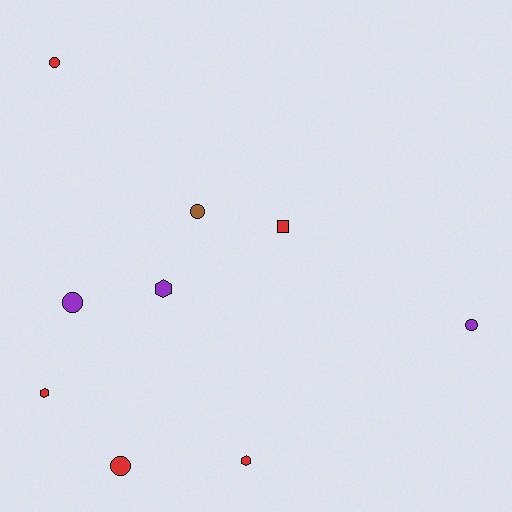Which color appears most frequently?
Red, with 5 objects.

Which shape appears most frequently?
Circle, with 5 objects.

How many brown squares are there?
There are no brown squares.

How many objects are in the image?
There are 9 objects.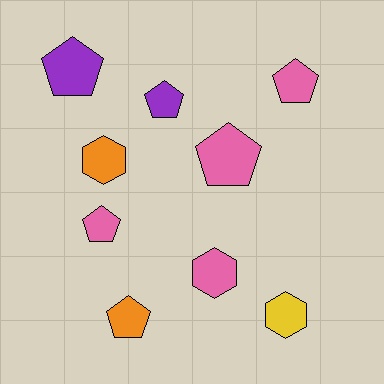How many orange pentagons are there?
There is 1 orange pentagon.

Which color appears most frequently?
Pink, with 4 objects.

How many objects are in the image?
There are 9 objects.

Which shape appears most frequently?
Pentagon, with 6 objects.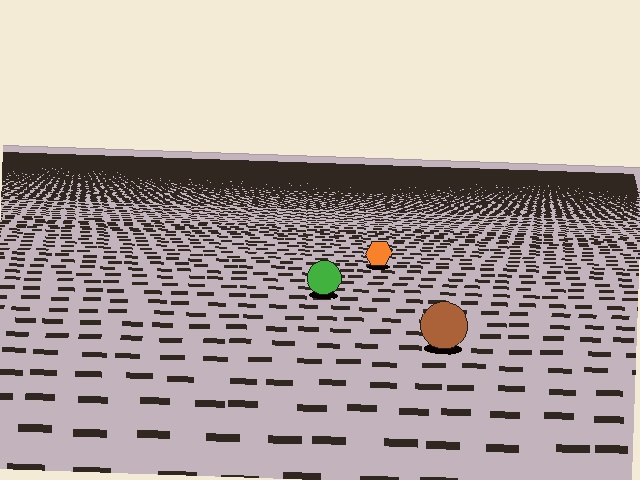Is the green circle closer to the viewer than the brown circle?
No. The brown circle is closer — you can tell from the texture gradient: the ground texture is coarser near it.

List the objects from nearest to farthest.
From nearest to farthest: the brown circle, the green circle, the orange hexagon.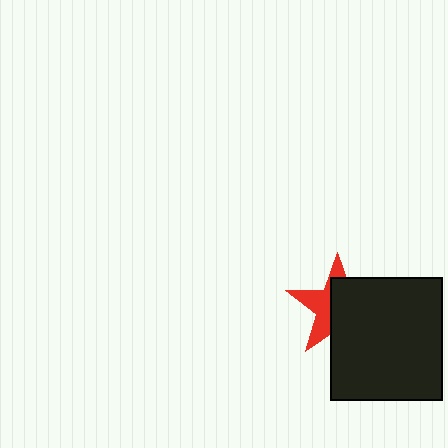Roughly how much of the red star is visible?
A small part of it is visible (roughly 41%).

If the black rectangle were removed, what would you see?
You would see the complete red star.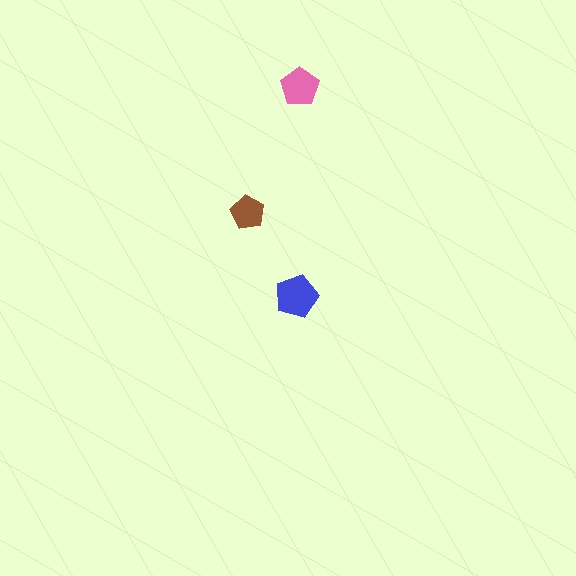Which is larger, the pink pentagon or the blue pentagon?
The blue one.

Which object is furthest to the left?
The brown pentagon is leftmost.